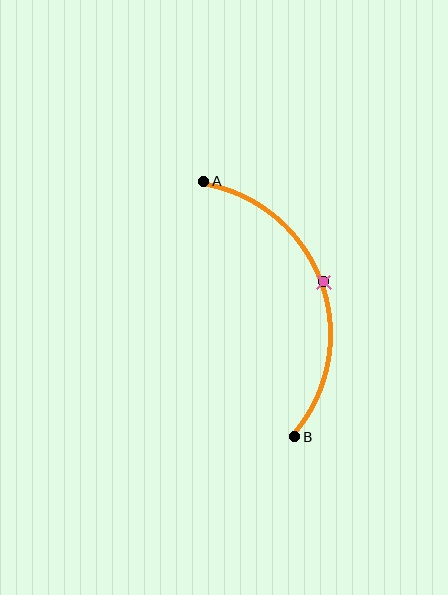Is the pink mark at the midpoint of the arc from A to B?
Yes. The pink mark lies on the arc at equal arc-length from both A and B — it is the arc midpoint.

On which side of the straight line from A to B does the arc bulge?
The arc bulges to the right of the straight line connecting A and B.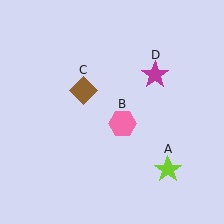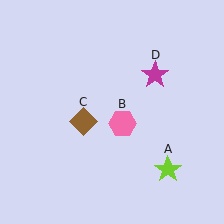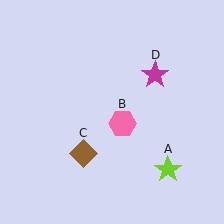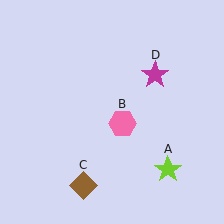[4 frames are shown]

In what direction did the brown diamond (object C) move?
The brown diamond (object C) moved down.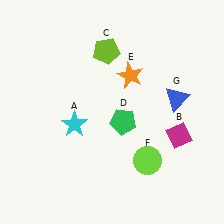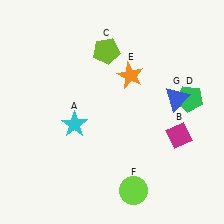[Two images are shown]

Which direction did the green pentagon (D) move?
The green pentagon (D) moved right.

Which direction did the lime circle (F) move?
The lime circle (F) moved down.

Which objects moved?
The objects that moved are: the green pentagon (D), the lime circle (F).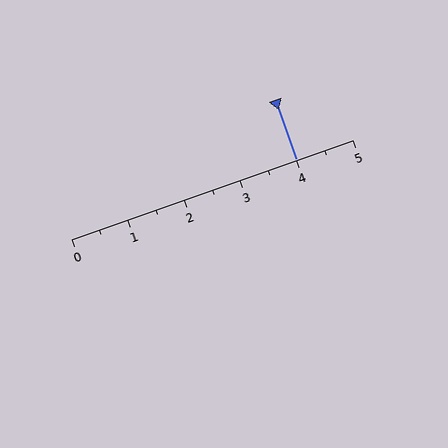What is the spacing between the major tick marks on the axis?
The major ticks are spaced 1 apart.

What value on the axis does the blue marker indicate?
The marker indicates approximately 4.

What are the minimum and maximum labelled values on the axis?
The axis runs from 0 to 5.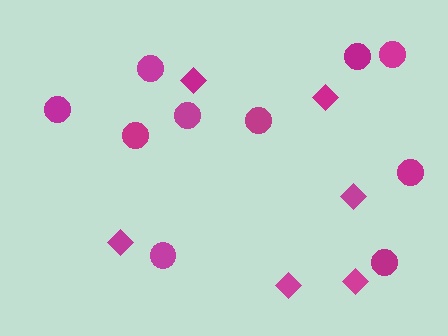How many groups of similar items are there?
There are 2 groups: one group of diamonds (6) and one group of circles (10).